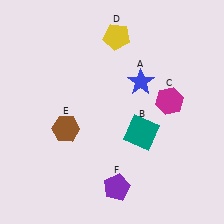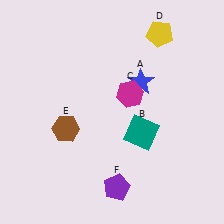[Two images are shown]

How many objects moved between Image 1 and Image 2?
2 objects moved between the two images.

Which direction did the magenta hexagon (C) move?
The magenta hexagon (C) moved left.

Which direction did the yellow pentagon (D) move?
The yellow pentagon (D) moved right.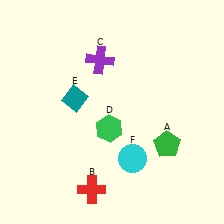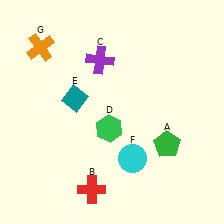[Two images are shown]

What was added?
An orange cross (G) was added in Image 2.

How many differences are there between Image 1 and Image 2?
There is 1 difference between the two images.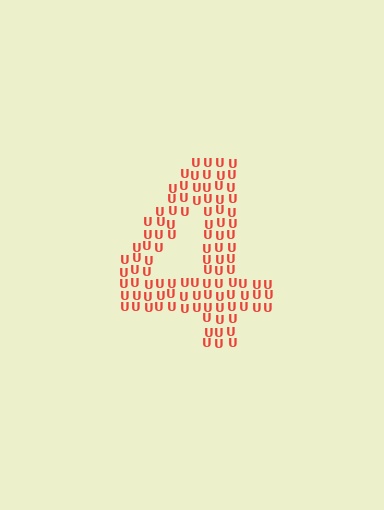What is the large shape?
The large shape is the digit 4.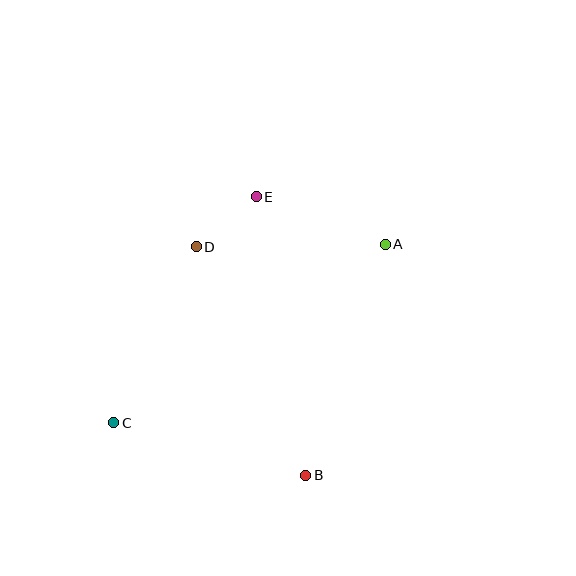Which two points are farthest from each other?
Points A and C are farthest from each other.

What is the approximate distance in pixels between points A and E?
The distance between A and E is approximately 137 pixels.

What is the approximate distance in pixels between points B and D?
The distance between B and D is approximately 254 pixels.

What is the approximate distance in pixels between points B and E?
The distance between B and E is approximately 283 pixels.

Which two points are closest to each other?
Points D and E are closest to each other.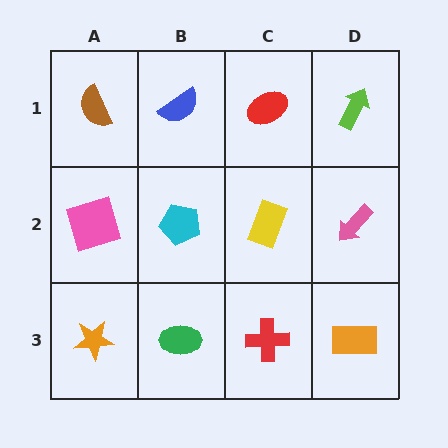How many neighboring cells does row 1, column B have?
3.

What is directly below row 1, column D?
A pink arrow.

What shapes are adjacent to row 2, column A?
A brown semicircle (row 1, column A), an orange star (row 3, column A), a cyan pentagon (row 2, column B).